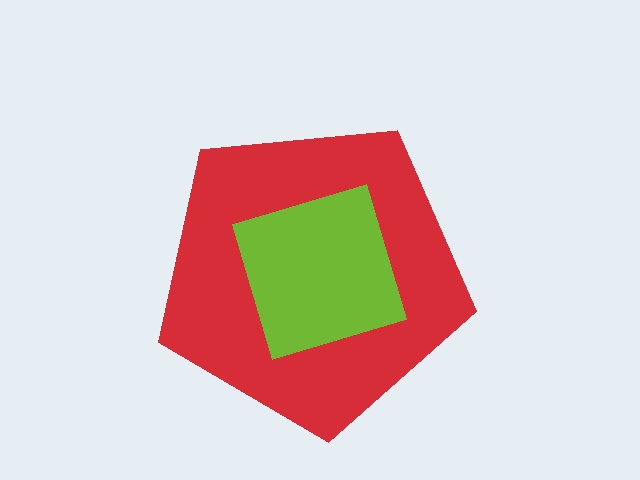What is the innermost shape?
The lime square.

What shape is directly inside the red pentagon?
The lime square.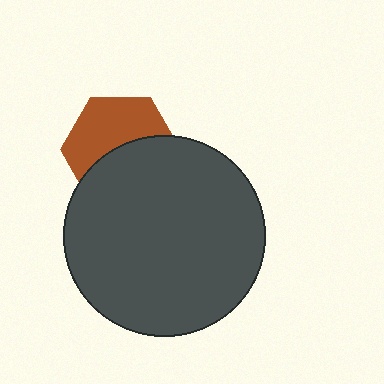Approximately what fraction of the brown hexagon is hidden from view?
Roughly 50% of the brown hexagon is hidden behind the dark gray circle.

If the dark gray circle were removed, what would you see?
You would see the complete brown hexagon.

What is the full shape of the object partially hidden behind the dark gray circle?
The partially hidden object is a brown hexagon.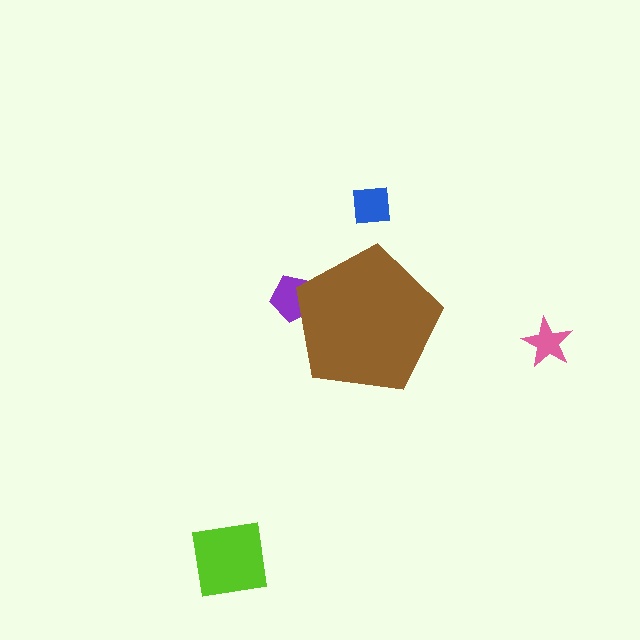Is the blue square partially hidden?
No, the blue square is fully visible.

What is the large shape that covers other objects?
A brown pentagon.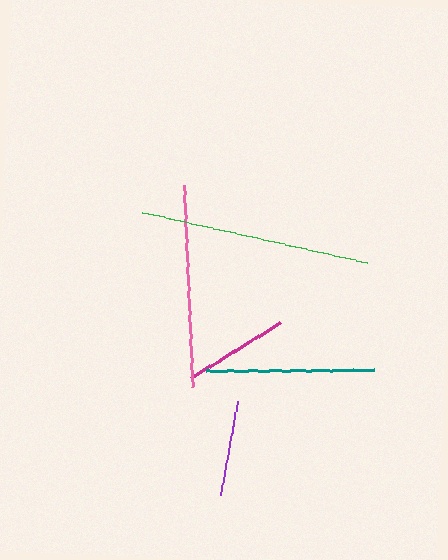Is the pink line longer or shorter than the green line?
The green line is longer than the pink line.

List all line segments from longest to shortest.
From longest to shortest: green, pink, teal, magenta, purple.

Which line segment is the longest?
The green line is the longest at approximately 230 pixels.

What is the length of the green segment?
The green segment is approximately 230 pixels long.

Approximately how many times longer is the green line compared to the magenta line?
The green line is approximately 2.2 times the length of the magenta line.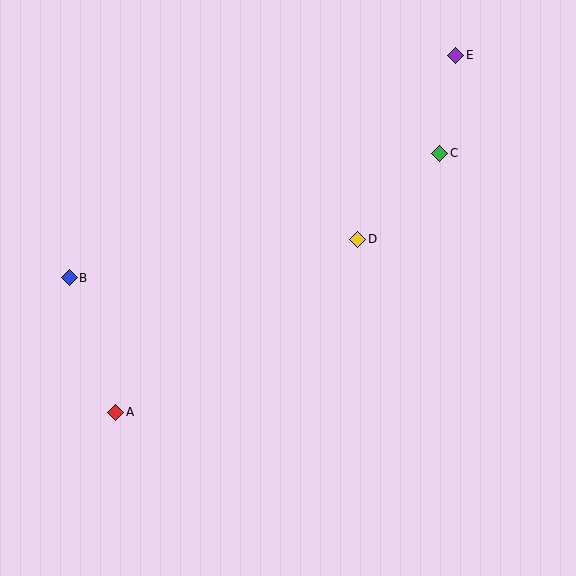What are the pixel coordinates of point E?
Point E is at (456, 55).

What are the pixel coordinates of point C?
Point C is at (440, 153).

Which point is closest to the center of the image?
Point D at (358, 239) is closest to the center.